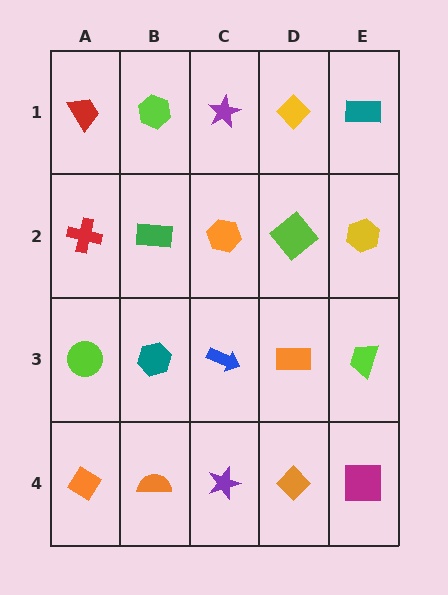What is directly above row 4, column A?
A lime circle.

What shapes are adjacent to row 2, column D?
A yellow diamond (row 1, column D), an orange rectangle (row 3, column D), an orange hexagon (row 2, column C), a yellow hexagon (row 2, column E).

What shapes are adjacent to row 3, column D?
A lime diamond (row 2, column D), an orange diamond (row 4, column D), a blue arrow (row 3, column C), a lime trapezoid (row 3, column E).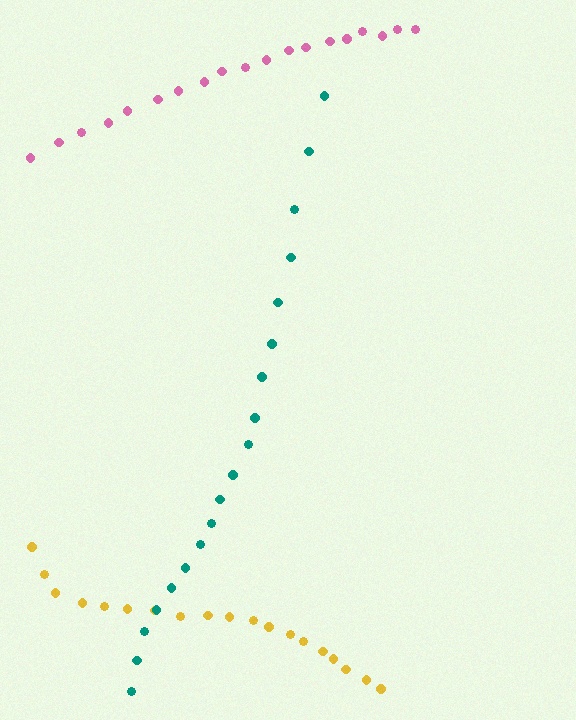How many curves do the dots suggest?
There are 3 distinct paths.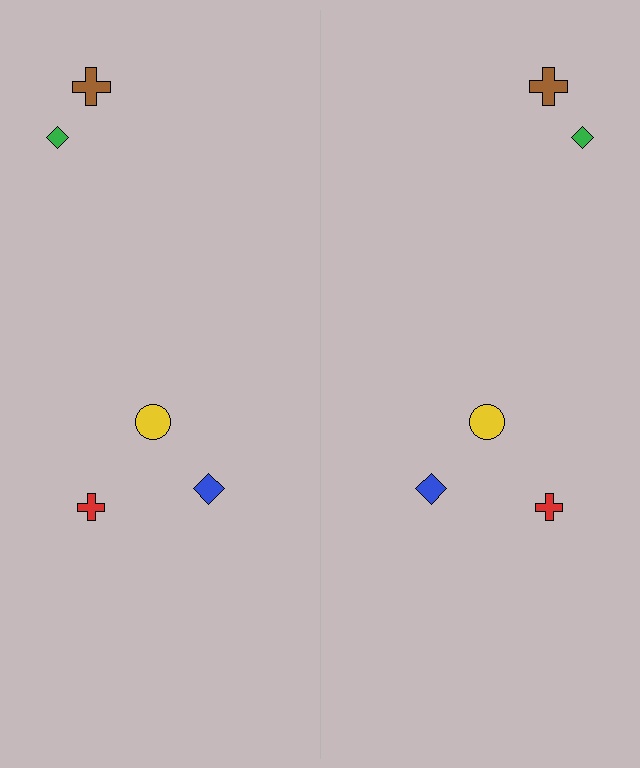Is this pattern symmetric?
Yes, this pattern has bilateral (reflection) symmetry.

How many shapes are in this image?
There are 10 shapes in this image.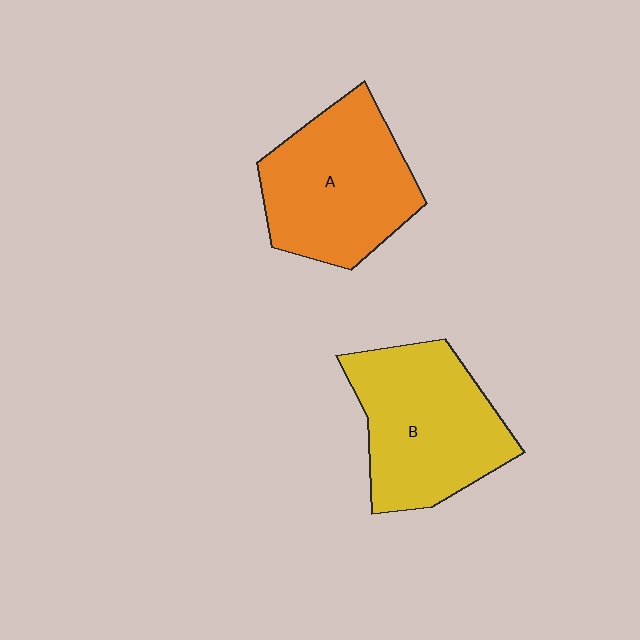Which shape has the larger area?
Shape B (yellow).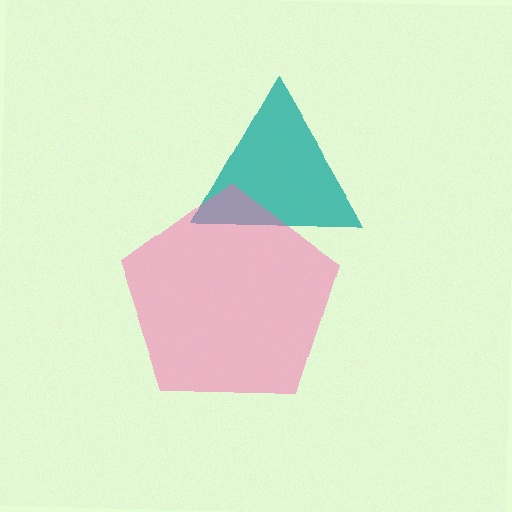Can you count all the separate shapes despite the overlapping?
Yes, there are 2 separate shapes.